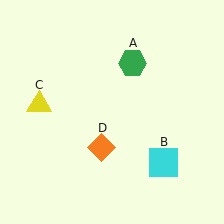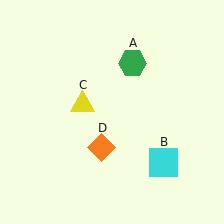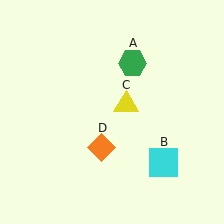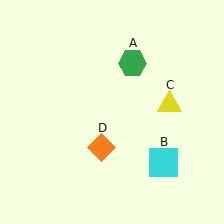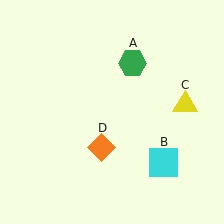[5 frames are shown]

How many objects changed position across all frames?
1 object changed position: yellow triangle (object C).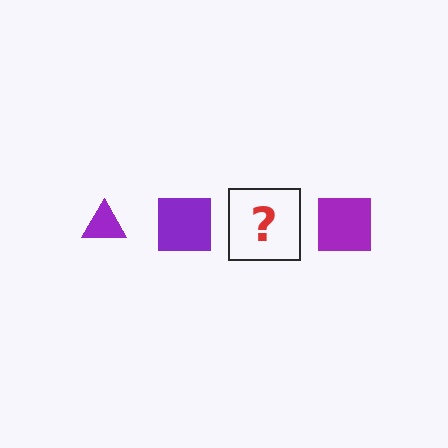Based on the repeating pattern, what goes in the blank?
The blank should be a purple triangle.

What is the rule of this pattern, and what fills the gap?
The rule is that the pattern cycles through triangle, square shapes in purple. The gap should be filled with a purple triangle.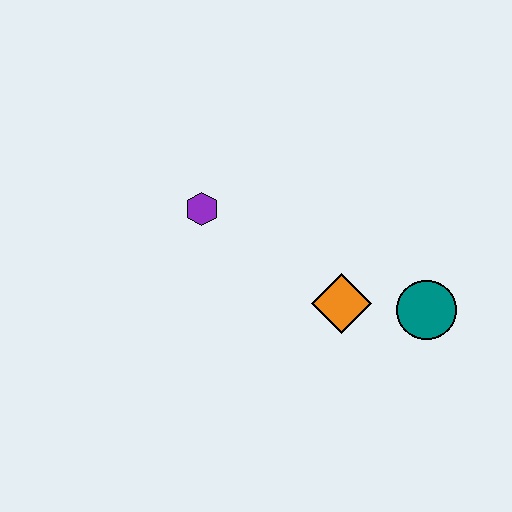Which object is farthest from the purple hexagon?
The teal circle is farthest from the purple hexagon.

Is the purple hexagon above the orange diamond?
Yes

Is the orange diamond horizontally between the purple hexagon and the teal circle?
Yes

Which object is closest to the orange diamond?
The teal circle is closest to the orange diamond.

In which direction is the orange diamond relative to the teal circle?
The orange diamond is to the left of the teal circle.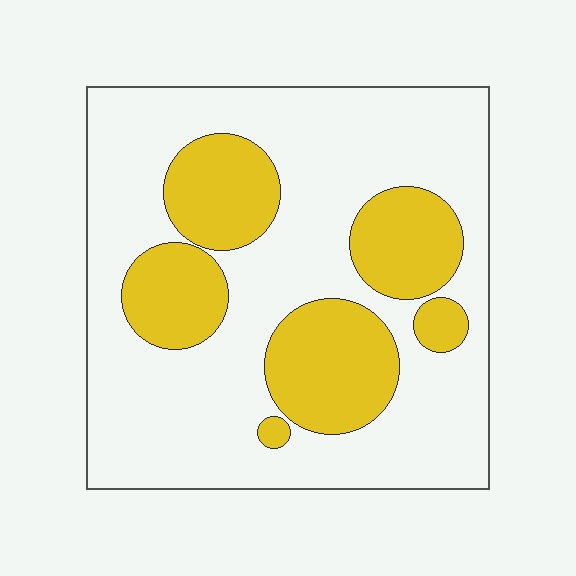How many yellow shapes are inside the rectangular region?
6.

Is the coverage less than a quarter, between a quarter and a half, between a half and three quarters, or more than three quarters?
Between a quarter and a half.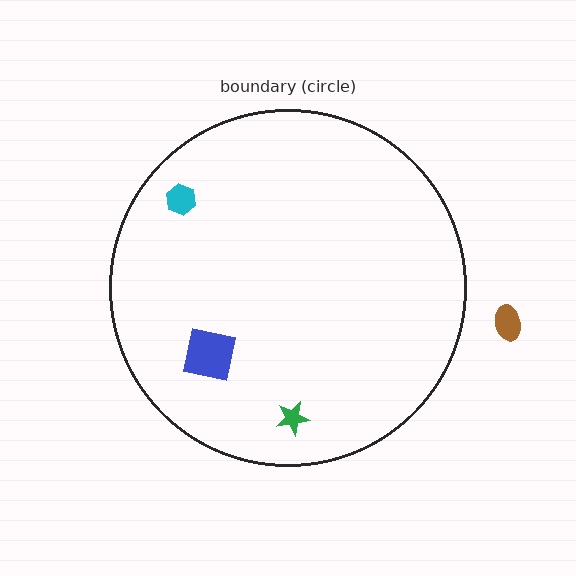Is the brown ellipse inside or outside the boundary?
Outside.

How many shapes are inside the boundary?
3 inside, 1 outside.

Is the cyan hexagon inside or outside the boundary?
Inside.